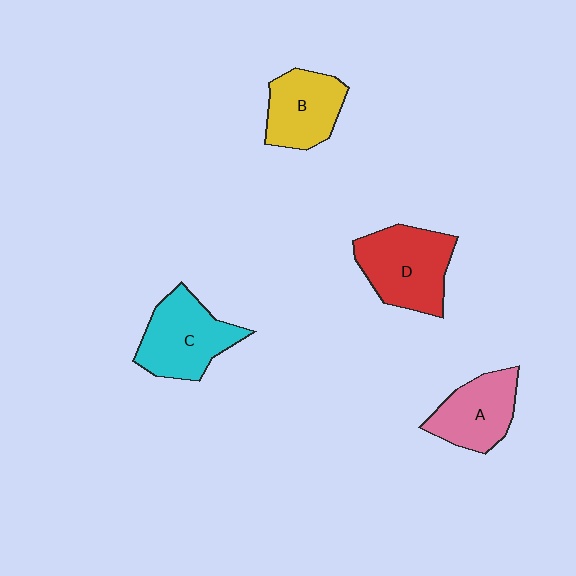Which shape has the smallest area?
Shape A (pink).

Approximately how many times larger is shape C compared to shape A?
Approximately 1.2 times.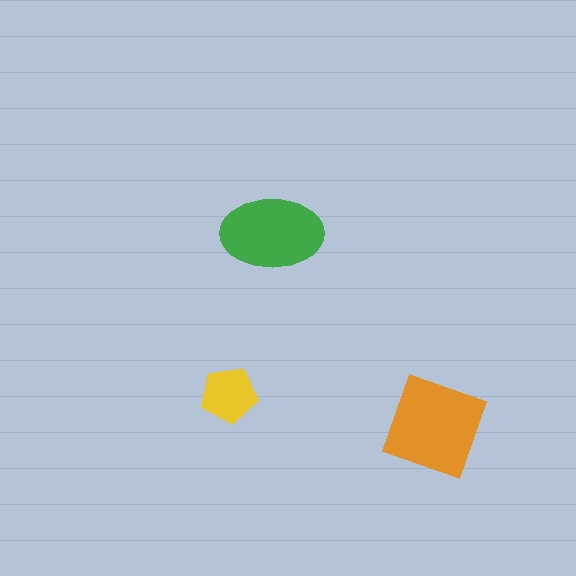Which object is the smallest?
The yellow pentagon.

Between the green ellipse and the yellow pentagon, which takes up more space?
The green ellipse.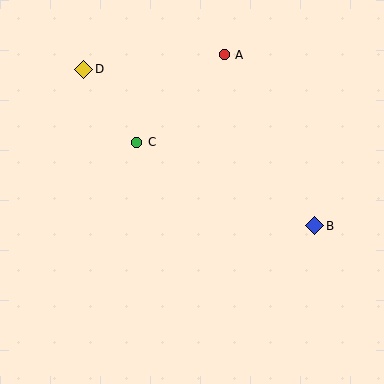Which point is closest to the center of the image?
Point C at (137, 142) is closest to the center.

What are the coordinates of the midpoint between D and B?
The midpoint between D and B is at (199, 147).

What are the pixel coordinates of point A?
Point A is at (224, 55).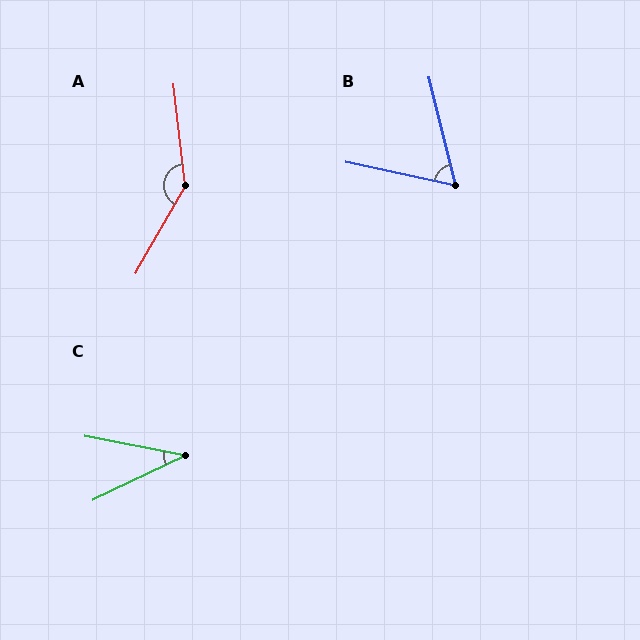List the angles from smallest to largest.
C (37°), B (64°), A (144°).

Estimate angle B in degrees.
Approximately 64 degrees.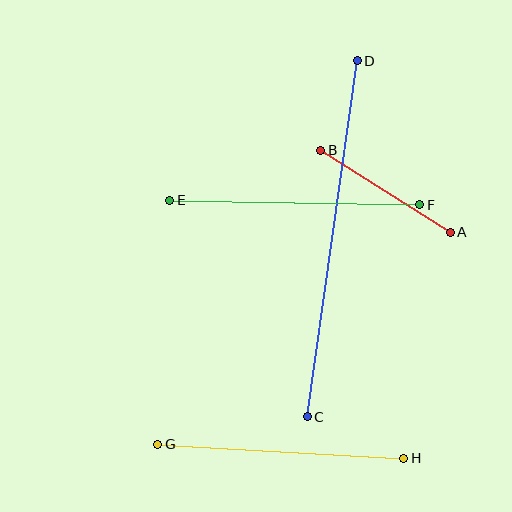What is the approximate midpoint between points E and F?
The midpoint is at approximately (295, 202) pixels.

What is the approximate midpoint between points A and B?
The midpoint is at approximately (386, 191) pixels.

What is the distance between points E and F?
The distance is approximately 250 pixels.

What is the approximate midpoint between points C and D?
The midpoint is at approximately (332, 239) pixels.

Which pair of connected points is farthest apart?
Points C and D are farthest apart.